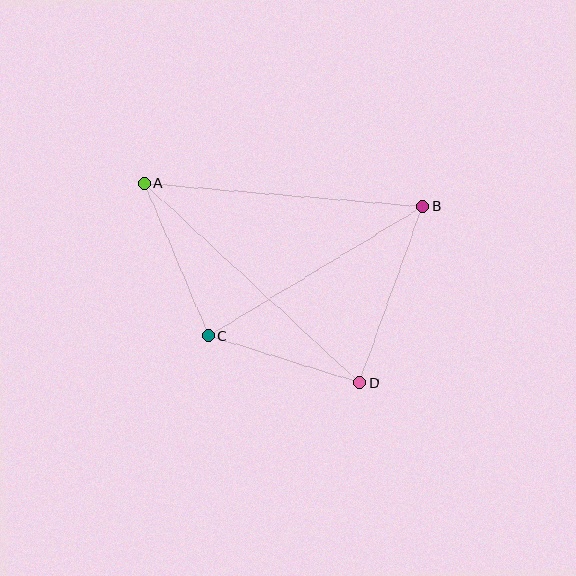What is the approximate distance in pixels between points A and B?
The distance between A and B is approximately 279 pixels.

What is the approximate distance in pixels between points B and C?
The distance between B and C is approximately 250 pixels.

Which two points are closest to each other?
Points C and D are closest to each other.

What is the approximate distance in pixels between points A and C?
The distance between A and C is approximately 166 pixels.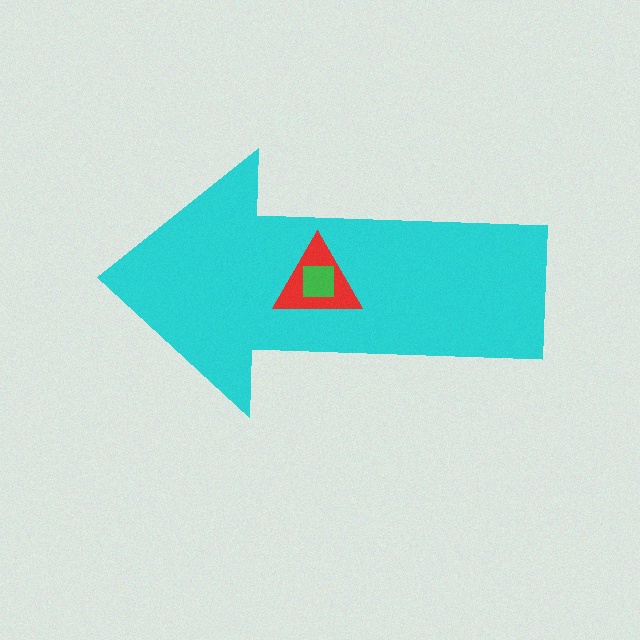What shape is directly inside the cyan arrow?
The red triangle.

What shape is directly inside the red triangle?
The green square.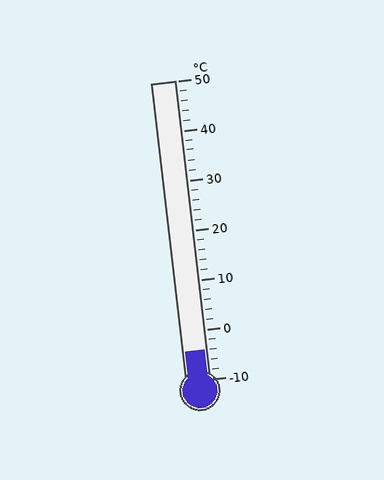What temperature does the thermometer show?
The thermometer shows approximately -4°C.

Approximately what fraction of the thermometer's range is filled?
The thermometer is filled to approximately 10% of its range.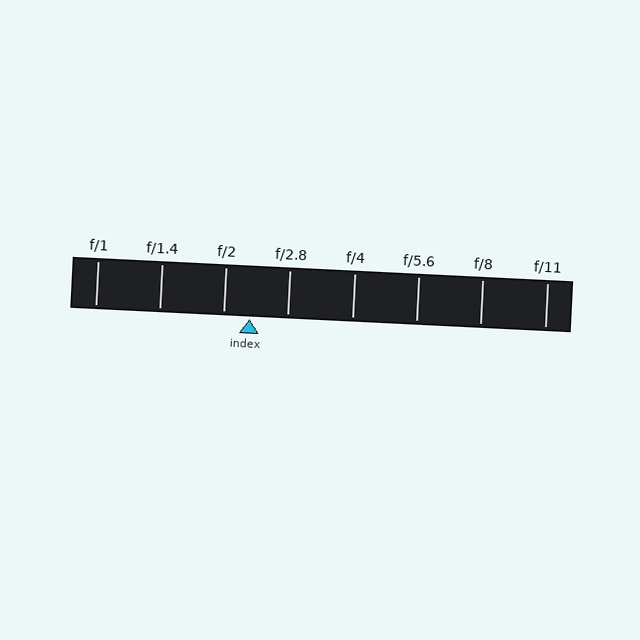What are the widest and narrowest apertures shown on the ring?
The widest aperture shown is f/1 and the narrowest is f/11.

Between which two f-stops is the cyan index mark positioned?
The index mark is between f/2 and f/2.8.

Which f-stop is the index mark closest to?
The index mark is closest to f/2.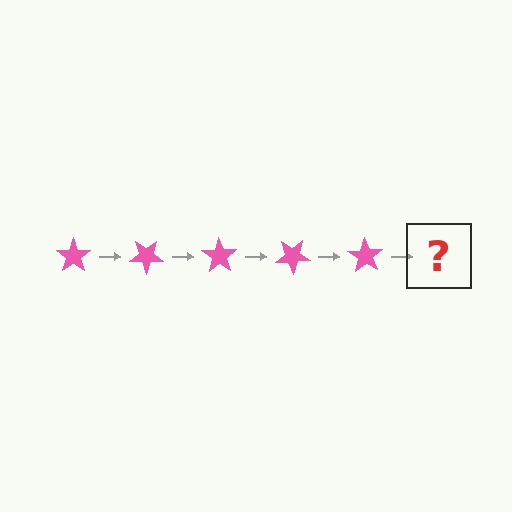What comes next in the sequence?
The next element should be a pink star rotated 175 degrees.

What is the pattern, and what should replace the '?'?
The pattern is that the star rotates 35 degrees each step. The '?' should be a pink star rotated 175 degrees.